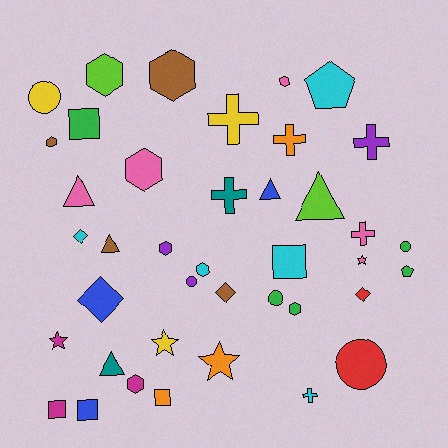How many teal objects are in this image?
There are 2 teal objects.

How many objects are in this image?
There are 40 objects.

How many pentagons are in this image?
There are 2 pentagons.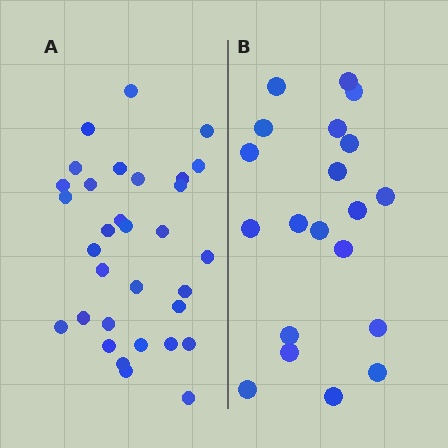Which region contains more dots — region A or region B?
Region A (the left region) has more dots.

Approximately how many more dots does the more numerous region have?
Region A has roughly 12 or so more dots than region B.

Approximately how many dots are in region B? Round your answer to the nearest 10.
About 20 dots.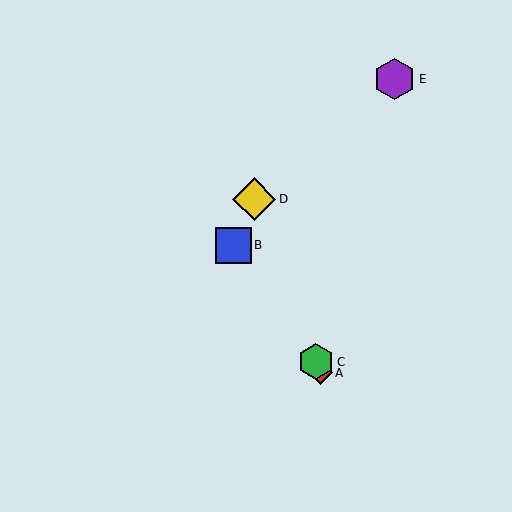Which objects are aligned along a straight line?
Objects A, C, D are aligned along a straight line.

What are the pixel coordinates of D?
Object D is at (254, 199).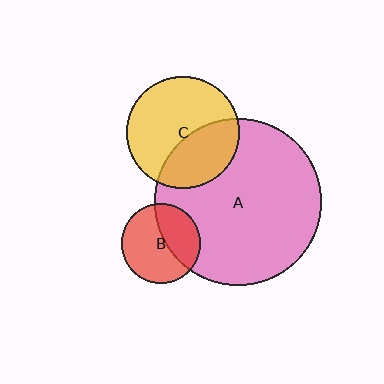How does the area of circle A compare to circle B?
Approximately 4.4 times.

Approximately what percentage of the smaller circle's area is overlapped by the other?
Approximately 40%.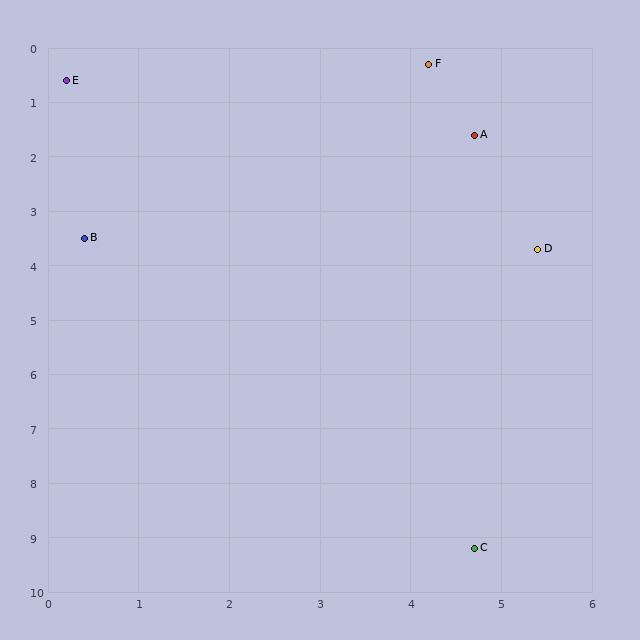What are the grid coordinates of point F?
Point F is at approximately (4.2, 0.3).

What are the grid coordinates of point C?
Point C is at approximately (4.7, 9.2).